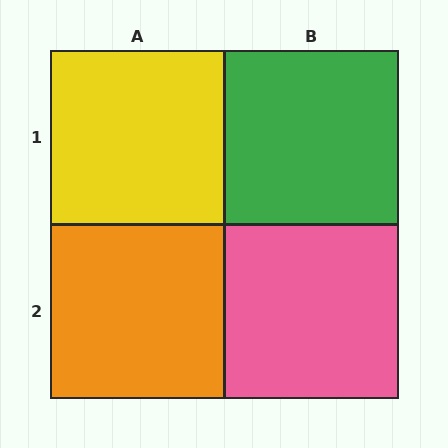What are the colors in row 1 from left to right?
Yellow, green.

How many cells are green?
1 cell is green.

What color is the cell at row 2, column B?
Pink.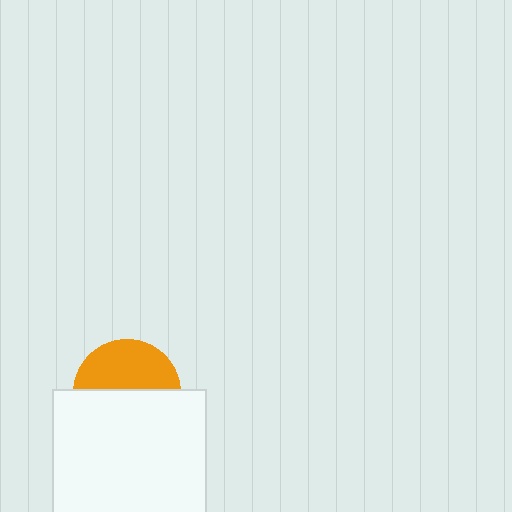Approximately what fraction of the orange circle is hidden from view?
Roughly 54% of the orange circle is hidden behind the white square.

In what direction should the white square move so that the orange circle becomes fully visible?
The white square should move down. That is the shortest direction to clear the overlap and leave the orange circle fully visible.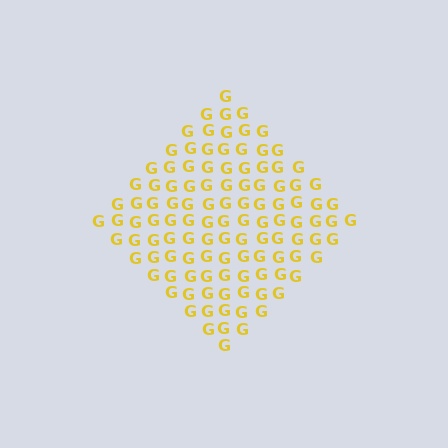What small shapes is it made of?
It is made of small letter G's.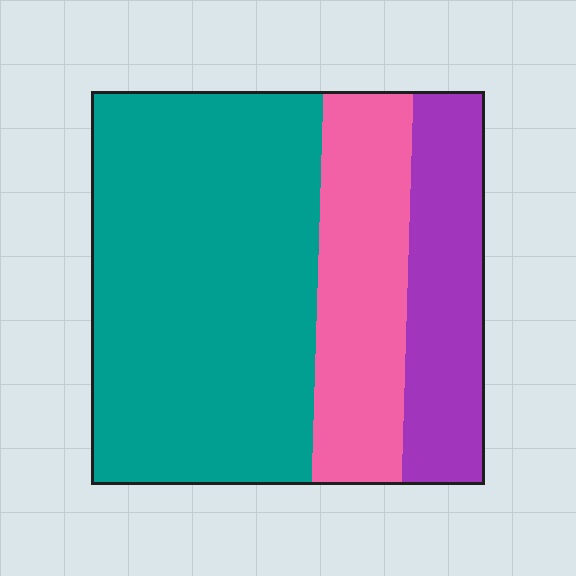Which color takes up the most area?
Teal, at roughly 55%.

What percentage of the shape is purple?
Purple takes up about one fifth (1/5) of the shape.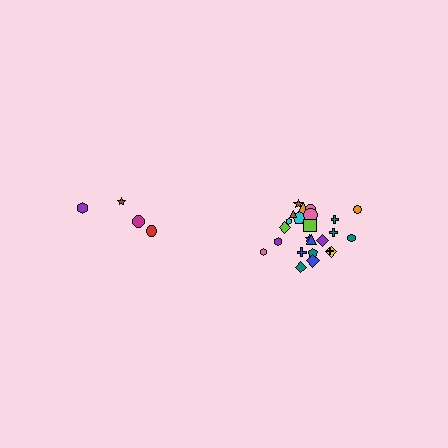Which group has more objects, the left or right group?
The right group.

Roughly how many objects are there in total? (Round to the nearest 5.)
Roughly 30 objects in total.